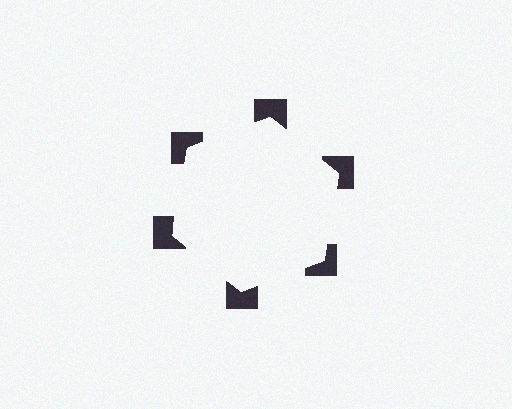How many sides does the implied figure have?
6 sides.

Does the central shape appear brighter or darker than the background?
It typically appears slightly brighter than the background, even though no actual brightness change is drawn.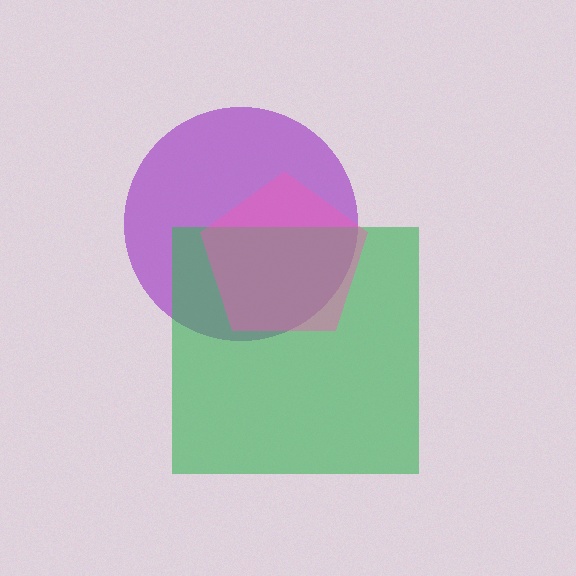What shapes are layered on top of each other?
The layered shapes are: a purple circle, a green square, a pink pentagon.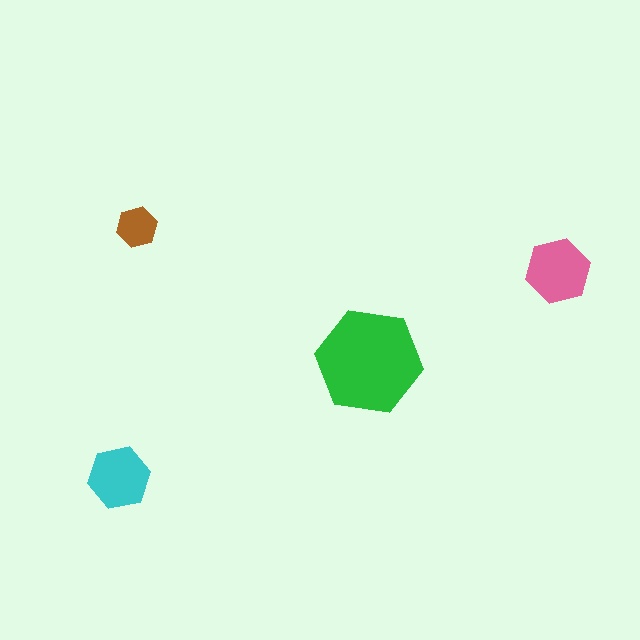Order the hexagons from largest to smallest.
the green one, the pink one, the cyan one, the brown one.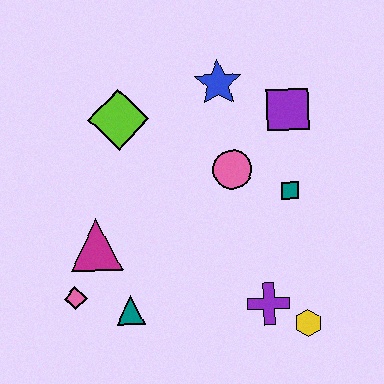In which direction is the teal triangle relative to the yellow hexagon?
The teal triangle is to the left of the yellow hexagon.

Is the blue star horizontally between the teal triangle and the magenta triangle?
No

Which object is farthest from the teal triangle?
The purple square is farthest from the teal triangle.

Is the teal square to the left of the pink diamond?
No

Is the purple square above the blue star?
No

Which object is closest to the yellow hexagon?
The purple cross is closest to the yellow hexagon.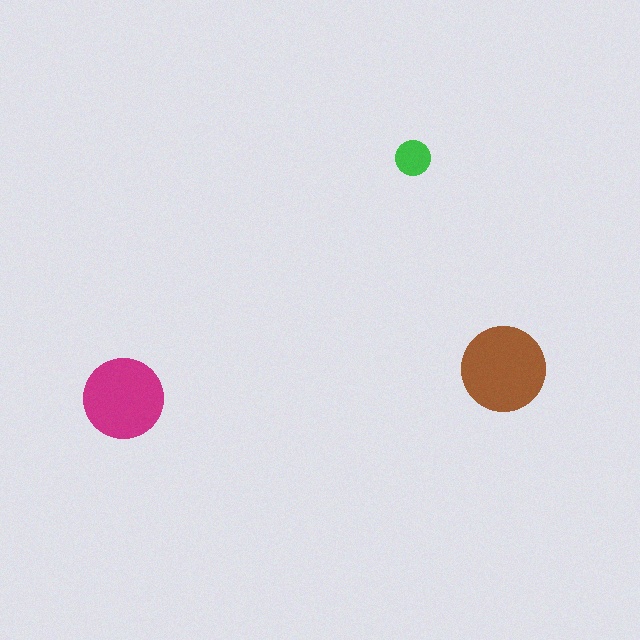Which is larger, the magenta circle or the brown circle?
The brown one.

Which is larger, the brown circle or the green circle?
The brown one.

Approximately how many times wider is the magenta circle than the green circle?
About 2.5 times wider.